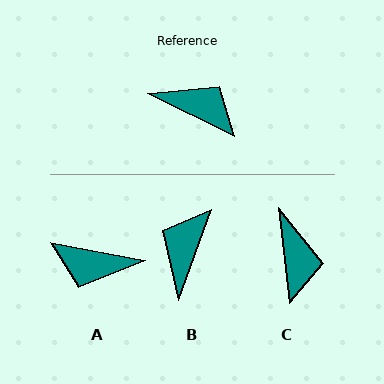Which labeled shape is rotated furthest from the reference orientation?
A, about 164 degrees away.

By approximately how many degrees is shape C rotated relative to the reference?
Approximately 58 degrees clockwise.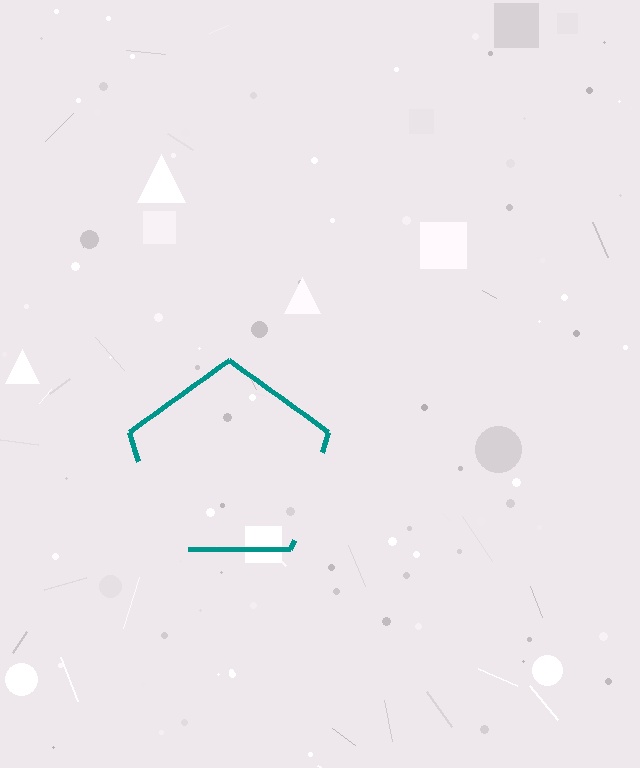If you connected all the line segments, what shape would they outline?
They would outline a pentagon.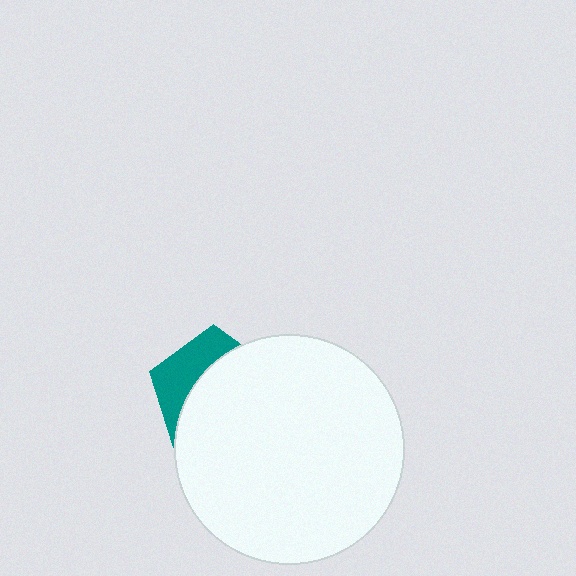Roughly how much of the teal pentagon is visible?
A small part of it is visible (roughly 34%).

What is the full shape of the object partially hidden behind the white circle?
The partially hidden object is a teal pentagon.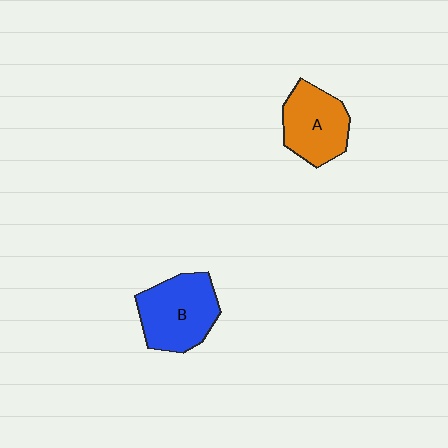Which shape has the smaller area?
Shape A (orange).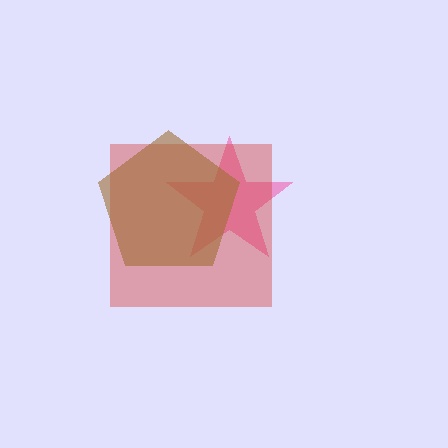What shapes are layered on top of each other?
The layered shapes are: a pink star, a red square, a brown pentagon.